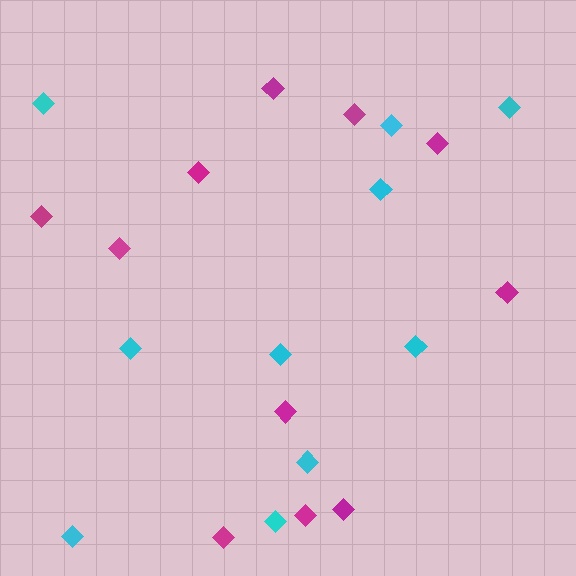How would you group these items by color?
There are 2 groups: one group of magenta diamonds (11) and one group of cyan diamonds (10).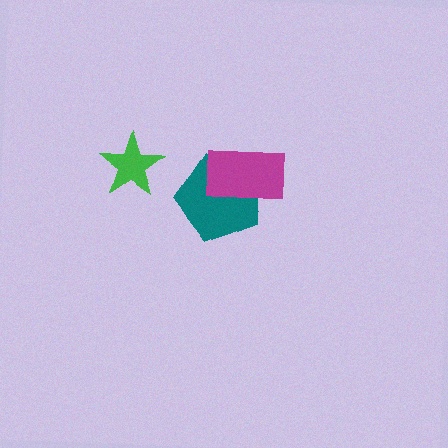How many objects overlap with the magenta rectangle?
1 object overlaps with the magenta rectangle.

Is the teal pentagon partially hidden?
Yes, it is partially covered by another shape.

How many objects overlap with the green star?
0 objects overlap with the green star.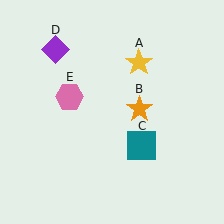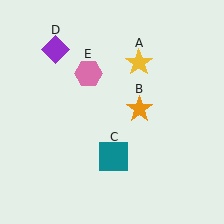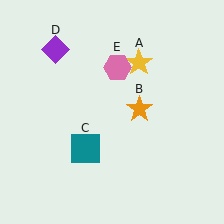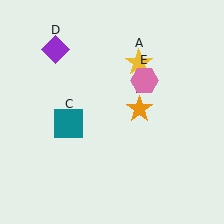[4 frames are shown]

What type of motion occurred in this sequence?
The teal square (object C), pink hexagon (object E) rotated clockwise around the center of the scene.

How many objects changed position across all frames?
2 objects changed position: teal square (object C), pink hexagon (object E).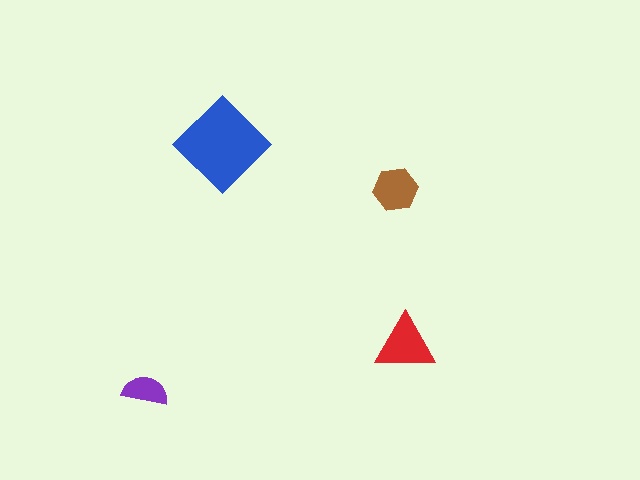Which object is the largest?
The blue diamond.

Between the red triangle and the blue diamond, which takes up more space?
The blue diamond.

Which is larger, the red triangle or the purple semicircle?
The red triangle.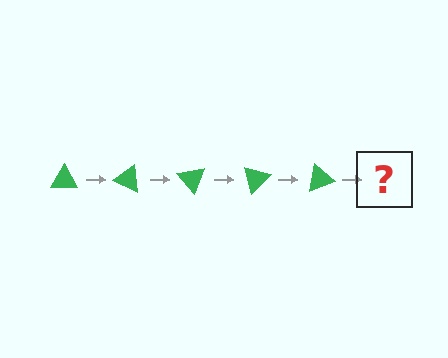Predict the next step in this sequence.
The next step is a green triangle rotated 125 degrees.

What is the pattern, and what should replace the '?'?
The pattern is that the triangle rotates 25 degrees each step. The '?' should be a green triangle rotated 125 degrees.